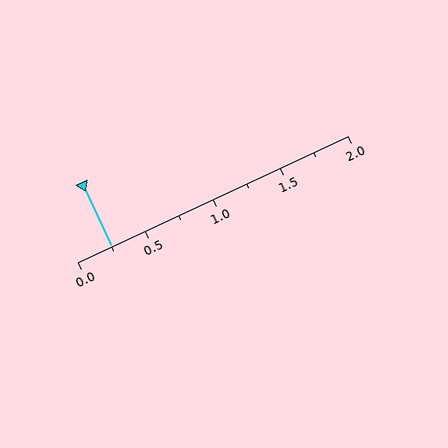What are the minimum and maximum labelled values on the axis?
The axis runs from 0.0 to 2.0.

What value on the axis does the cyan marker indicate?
The marker indicates approximately 0.25.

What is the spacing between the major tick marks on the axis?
The major ticks are spaced 0.5 apart.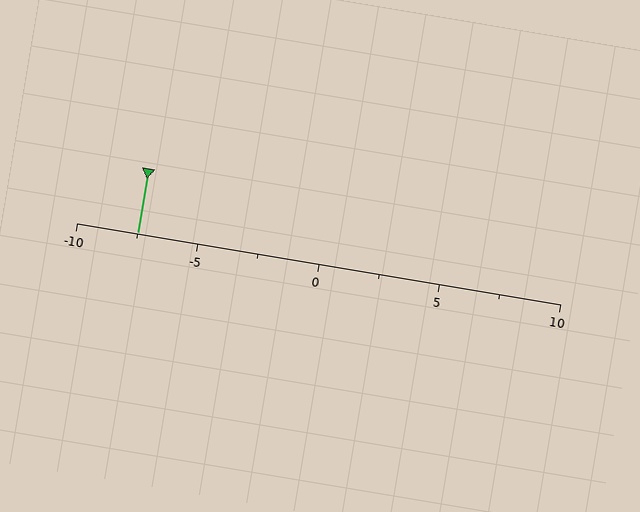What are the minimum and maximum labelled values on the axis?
The axis runs from -10 to 10.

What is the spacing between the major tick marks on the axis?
The major ticks are spaced 5 apart.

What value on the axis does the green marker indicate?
The marker indicates approximately -7.5.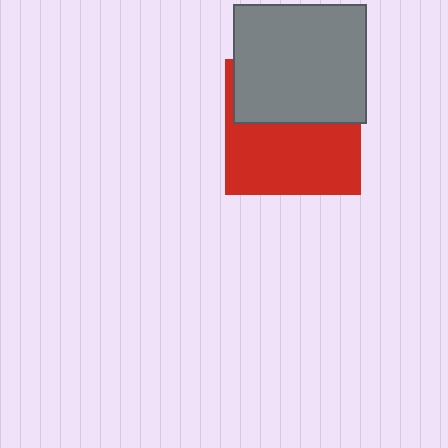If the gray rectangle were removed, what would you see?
You would see the complete red square.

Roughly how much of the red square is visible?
About half of it is visible (roughly 56%).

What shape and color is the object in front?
The object in front is a gray rectangle.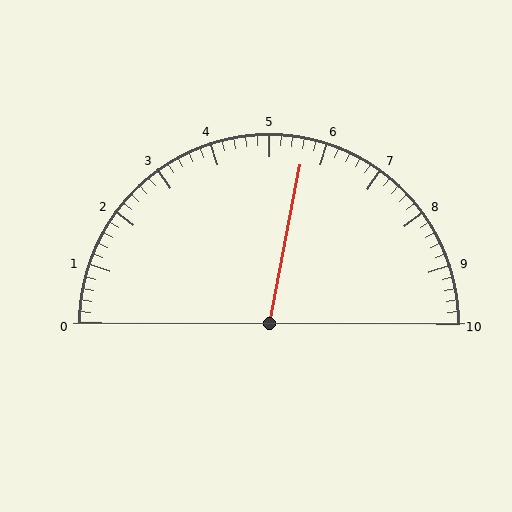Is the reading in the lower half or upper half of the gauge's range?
The reading is in the upper half of the range (0 to 10).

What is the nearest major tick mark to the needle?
The nearest major tick mark is 6.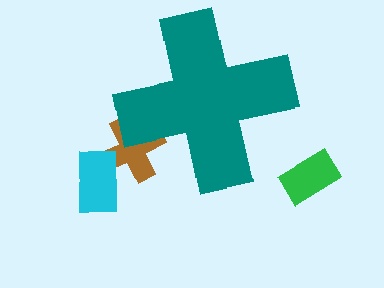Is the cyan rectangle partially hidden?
No, the cyan rectangle is fully visible.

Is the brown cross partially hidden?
Yes, the brown cross is partially hidden behind the teal cross.